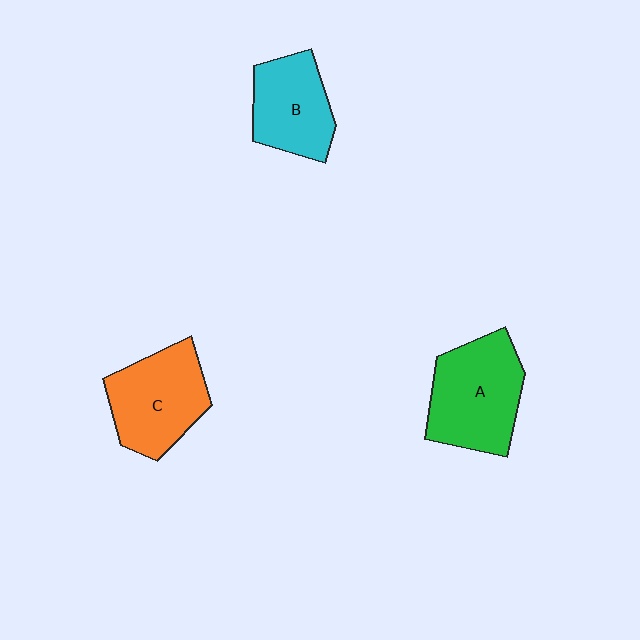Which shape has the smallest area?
Shape B (cyan).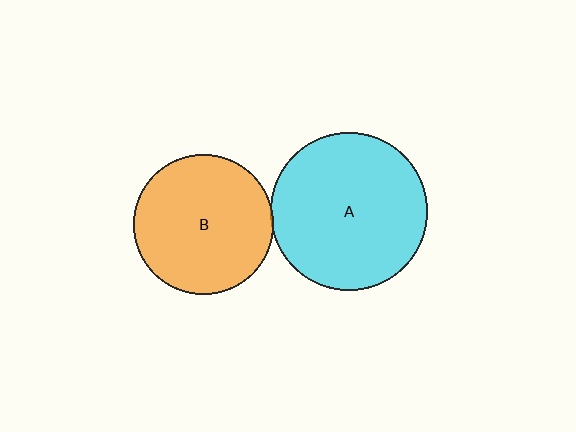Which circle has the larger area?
Circle A (cyan).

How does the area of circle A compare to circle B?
Approximately 1.3 times.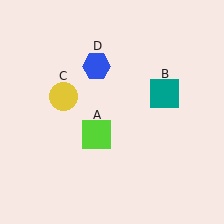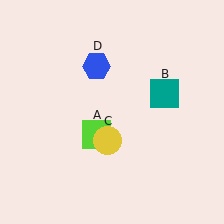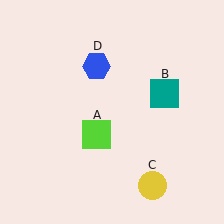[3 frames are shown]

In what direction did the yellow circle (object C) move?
The yellow circle (object C) moved down and to the right.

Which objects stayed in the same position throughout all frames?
Lime square (object A) and teal square (object B) and blue hexagon (object D) remained stationary.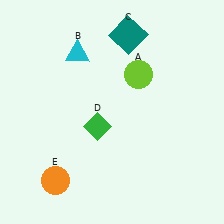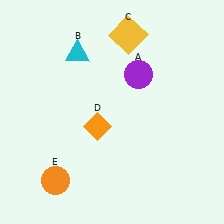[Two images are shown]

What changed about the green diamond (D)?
In Image 1, D is green. In Image 2, it changed to orange.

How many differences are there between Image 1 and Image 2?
There are 3 differences between the two images.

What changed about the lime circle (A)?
In Image 1, A is lime. In Image 2, it changed to purple.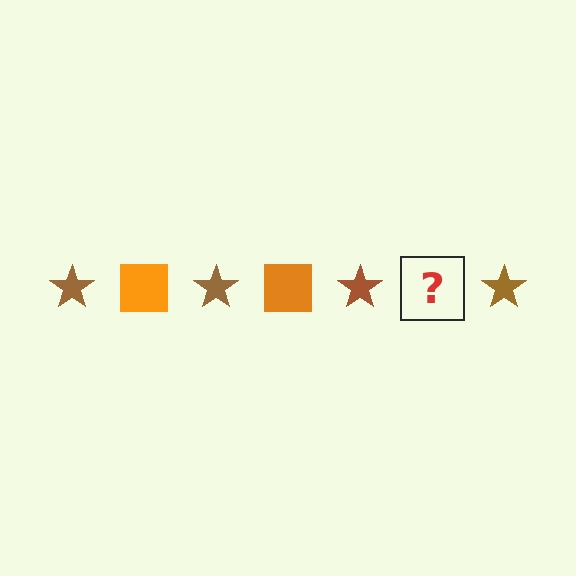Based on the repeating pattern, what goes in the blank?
The blank should be an orange square.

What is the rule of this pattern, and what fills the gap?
The rule is that the pattern alternates between brown star and orange square. The gap should be filled with an orange square.